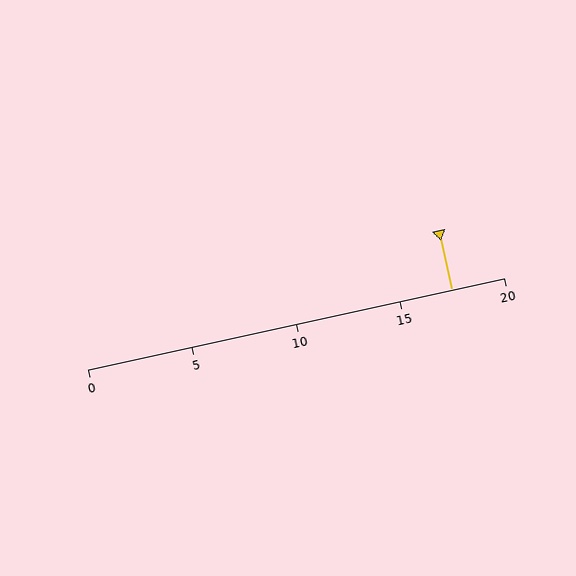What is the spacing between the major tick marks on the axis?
The major ticks are spaced 5 apart.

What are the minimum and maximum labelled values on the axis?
The axis runs from 0 to 20.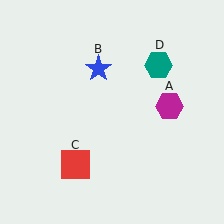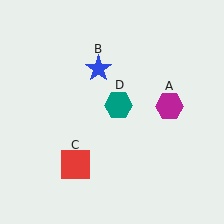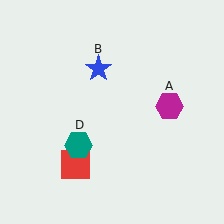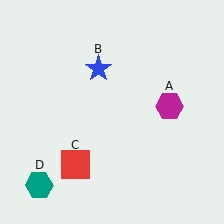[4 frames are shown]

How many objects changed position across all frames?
1 object changed position: teal hexagon (object D).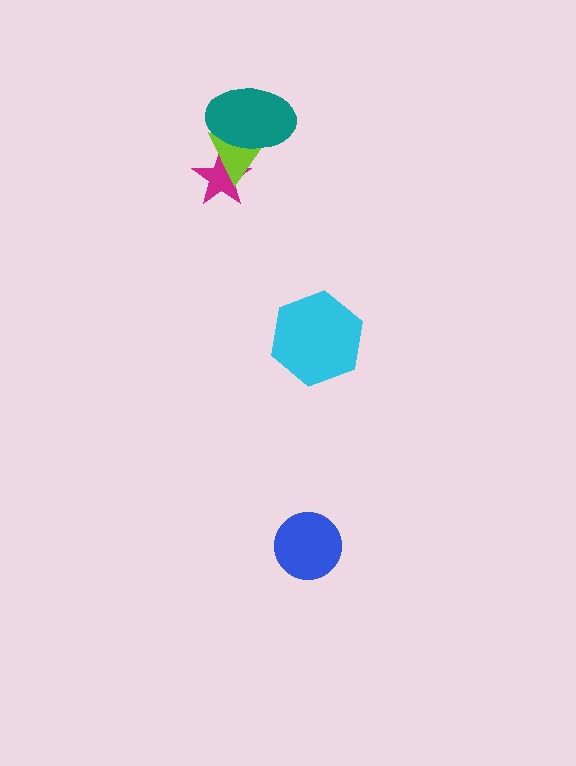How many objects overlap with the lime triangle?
2 objects overlap with the lime triangle.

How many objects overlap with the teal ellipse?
2 objects overlap with the teal ellipse.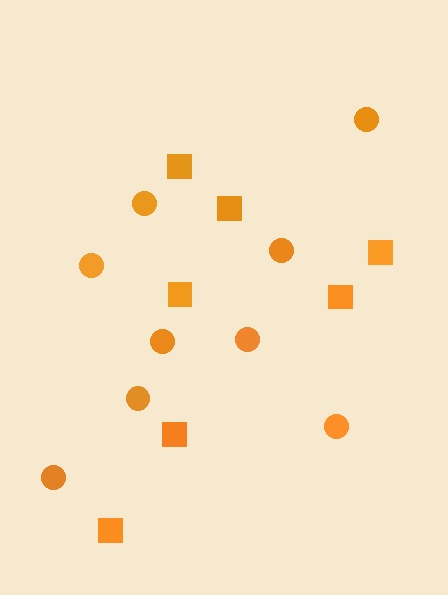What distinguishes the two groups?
There are 2 groups: one group of squares (7) and one group of circles (9).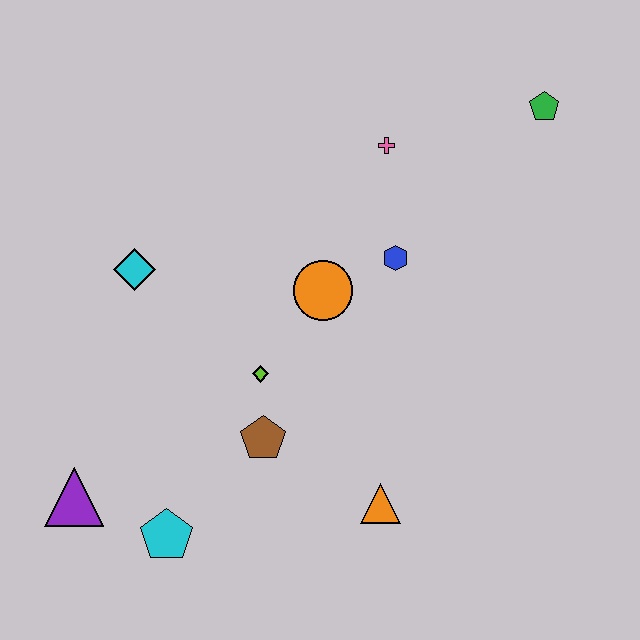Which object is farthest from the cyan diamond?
The green pentagon is farthest from the cyan diamond.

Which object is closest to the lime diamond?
The brown pentagon is closest to the lime diamond.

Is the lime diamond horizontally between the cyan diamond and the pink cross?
Yes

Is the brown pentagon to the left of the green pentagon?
Yes